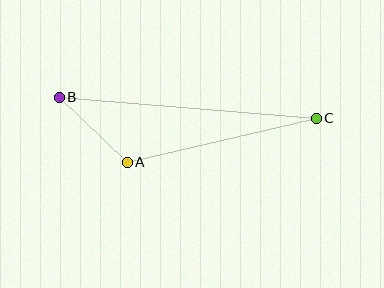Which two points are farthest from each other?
Points B and C are farthest from each other.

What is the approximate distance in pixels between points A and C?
The distance between A and C is approximately 194 pixels.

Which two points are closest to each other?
Points A and B are closest to each other.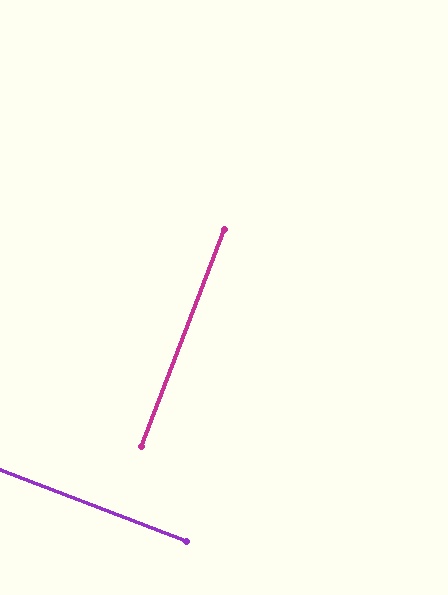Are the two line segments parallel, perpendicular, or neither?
Perpendicular — they meet at approximately 90°.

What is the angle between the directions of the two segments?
Approximately 90 degrees.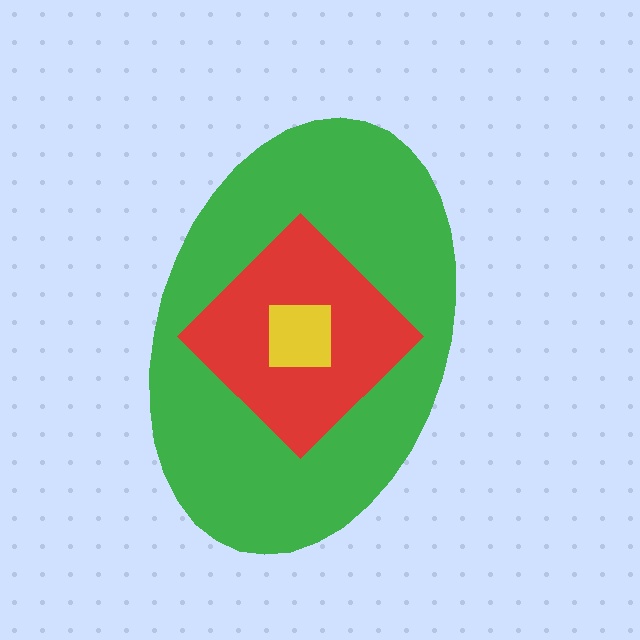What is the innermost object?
The yellow square.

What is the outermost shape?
The green ellipse.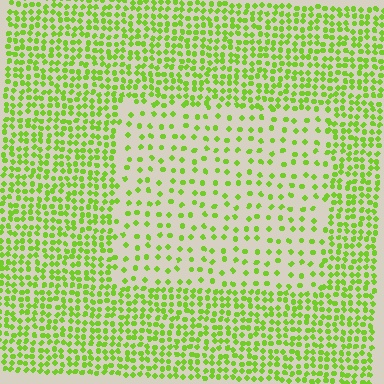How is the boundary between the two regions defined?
The boundary is defined by a change in element density (approximately 2.4x ratio). All elements are the same color, size, and shape.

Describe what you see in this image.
The image contains small lime elements arranged at two different densities. A rectangle-shaped region is visible where the elements are less densely packed than the surrounding area.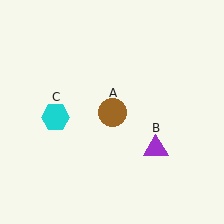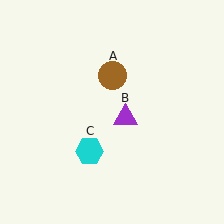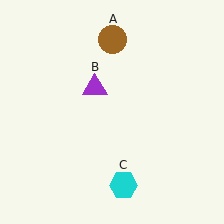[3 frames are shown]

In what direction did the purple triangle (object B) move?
The purple triangle (object B) moved up and to the left.